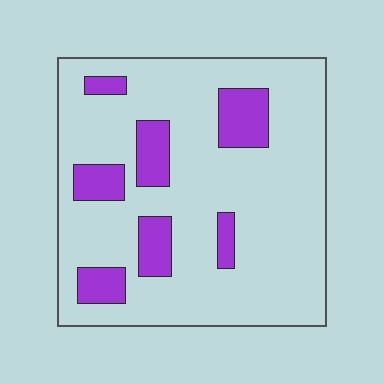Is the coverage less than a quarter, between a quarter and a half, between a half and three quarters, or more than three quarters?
Less than a quarter.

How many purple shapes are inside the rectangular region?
7.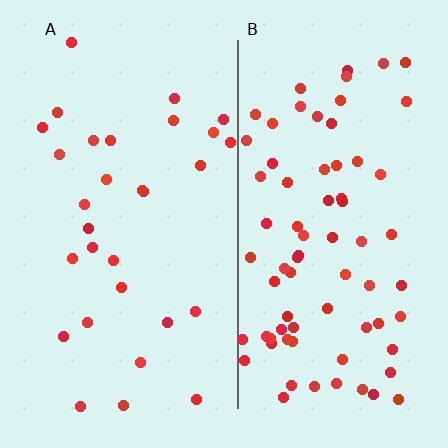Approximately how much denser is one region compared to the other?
Approximately 2.5× — region B over region A.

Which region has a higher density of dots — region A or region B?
B (the right).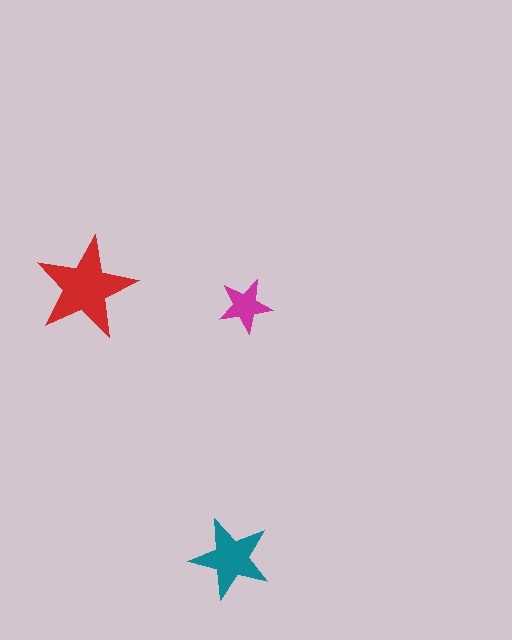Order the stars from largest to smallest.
the red one, the teal one, the magenta one.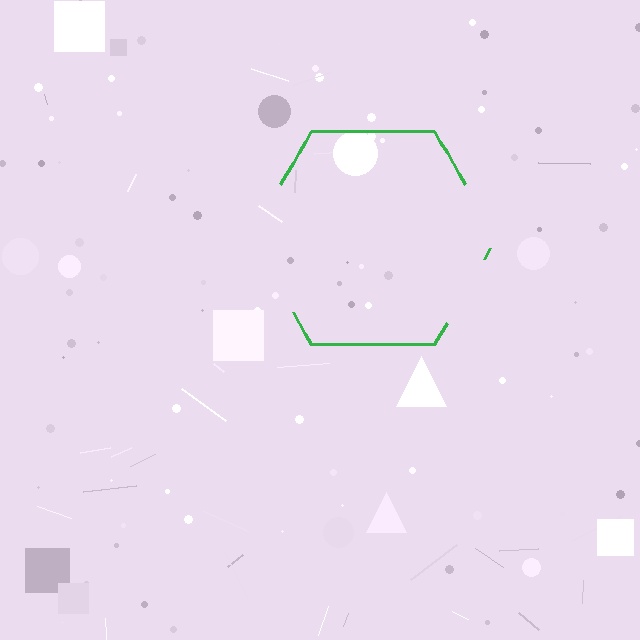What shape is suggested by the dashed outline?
The dashed outline suggests a hexagon.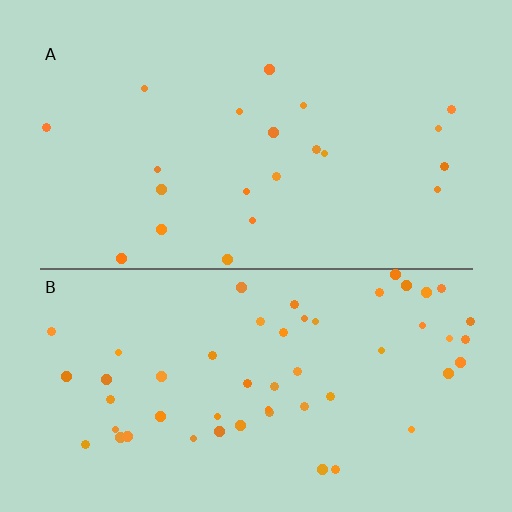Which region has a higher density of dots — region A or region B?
B (the bottom).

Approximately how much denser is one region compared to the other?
Approximately 2.5× — region B over region A.